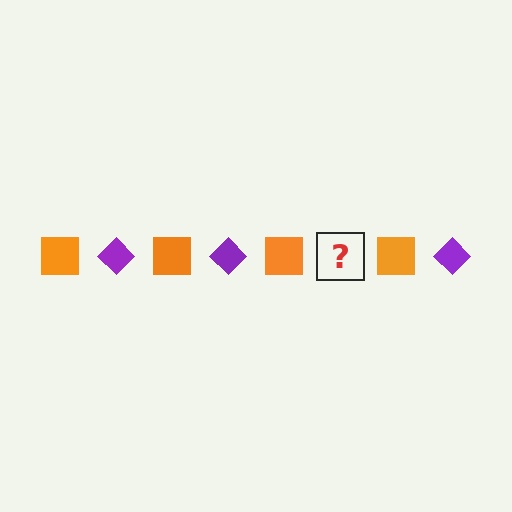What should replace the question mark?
The question mark should be replaced with a purple diamond.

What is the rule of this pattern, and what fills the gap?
The rule is that the pattern alternates between orange square and purple diamond. The gap should be filled with a purple diamond.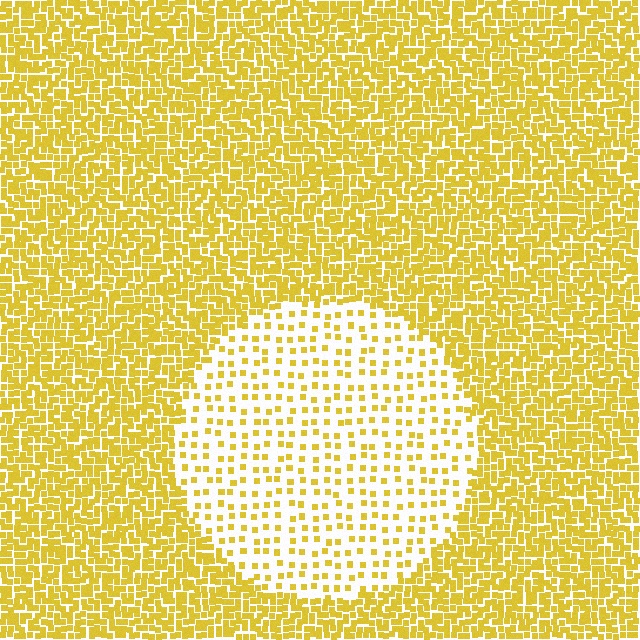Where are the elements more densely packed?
The elements are more densely packed outside the circle boundary.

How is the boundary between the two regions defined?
The boundary is defined by a change in element density (approximately 3.1x ratio). All elements are the same color, size, and shape.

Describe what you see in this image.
The image contains small yellow elements arranged at two different densities. A circle-shaped region is visible where the elements are less densely packed than the surrounding area.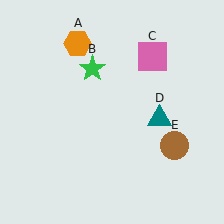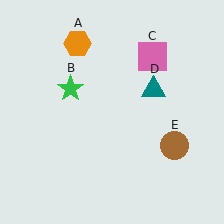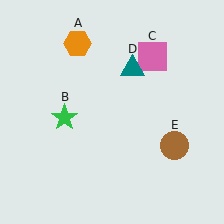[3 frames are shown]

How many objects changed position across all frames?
2 objects changed position: green star (object B), teal triangle (object D).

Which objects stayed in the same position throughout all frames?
Orange hexagon (object A) and pink square (object C) and brown circle (object E) remained stationary.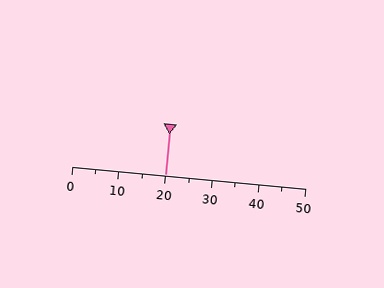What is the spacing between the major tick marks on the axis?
The major ticks are spaced 10 apart.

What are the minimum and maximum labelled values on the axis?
The axis runs from 0 to 50.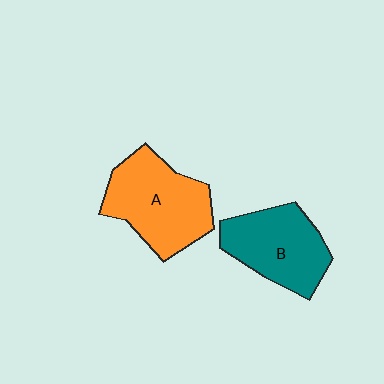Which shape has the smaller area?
Shape B (teal).